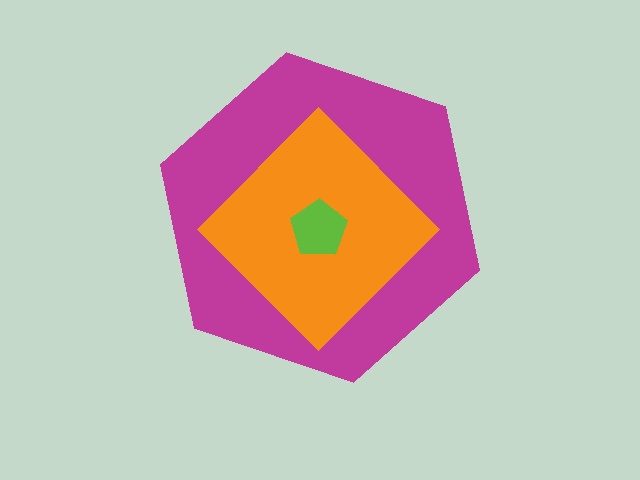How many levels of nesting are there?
3.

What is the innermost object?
The lime pentagon.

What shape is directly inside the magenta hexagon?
The orange diamond.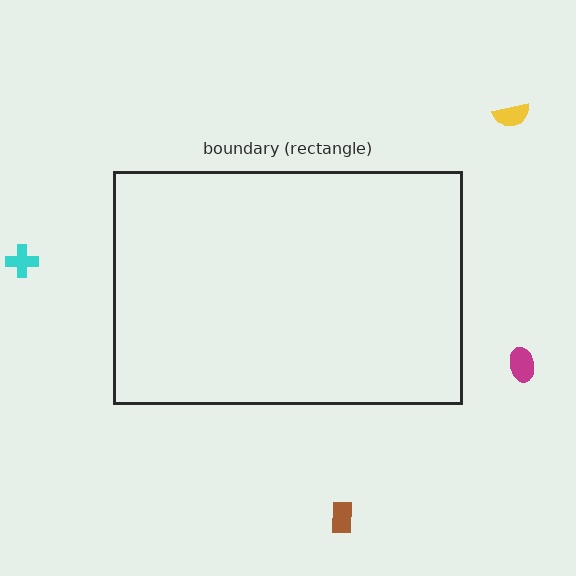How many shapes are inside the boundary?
0 inside, 4 outside.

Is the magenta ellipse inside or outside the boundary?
Outside.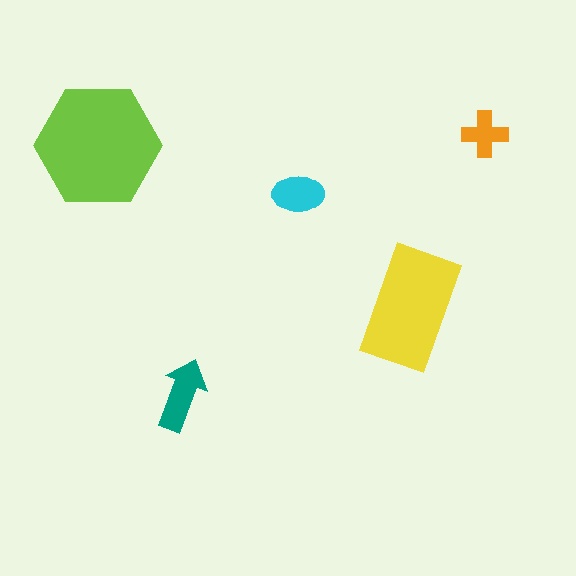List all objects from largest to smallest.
The lime hexagon, the yellow rectangle, the teal arrow, the cyan ellipse, the orange cross.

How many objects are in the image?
There are 5 objects in the image.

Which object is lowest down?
The teal arrow is bottommost.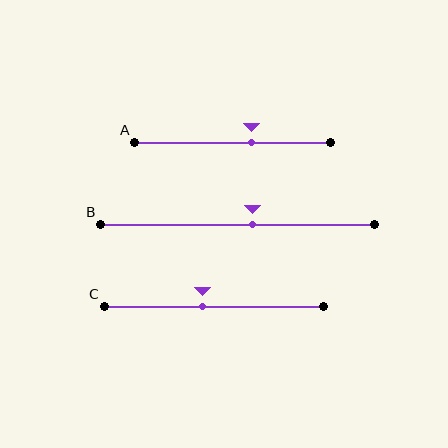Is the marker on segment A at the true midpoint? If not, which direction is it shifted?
No, the marker on segment A is shifted to the right by about 10% of the segment length.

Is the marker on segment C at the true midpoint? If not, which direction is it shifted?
No, the marker on segment C is shifted to the left by about 5% of the segment length.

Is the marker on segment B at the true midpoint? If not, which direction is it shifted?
No, the marker on segment B is shifted to the right by about 6% of the segment length.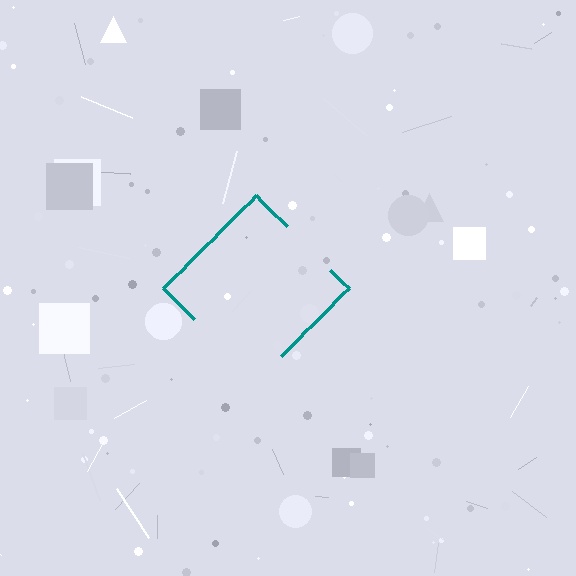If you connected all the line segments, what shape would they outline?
They would outline a diamond.